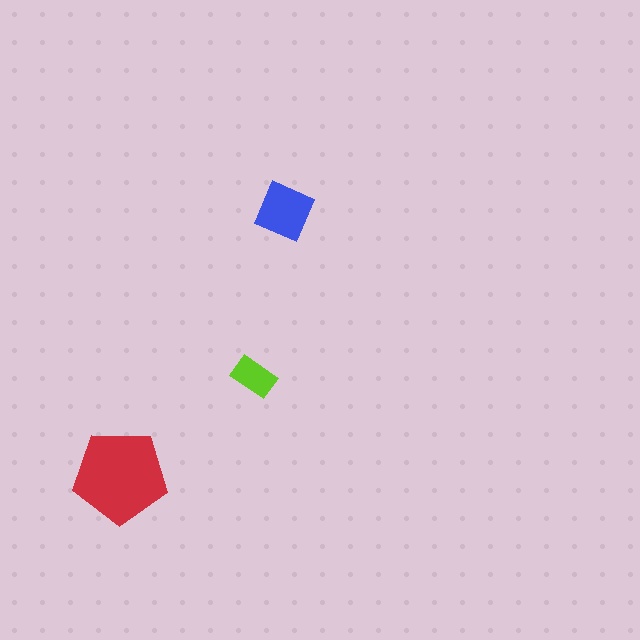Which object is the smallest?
The lime rectangle.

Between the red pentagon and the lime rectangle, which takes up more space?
The red pentagon.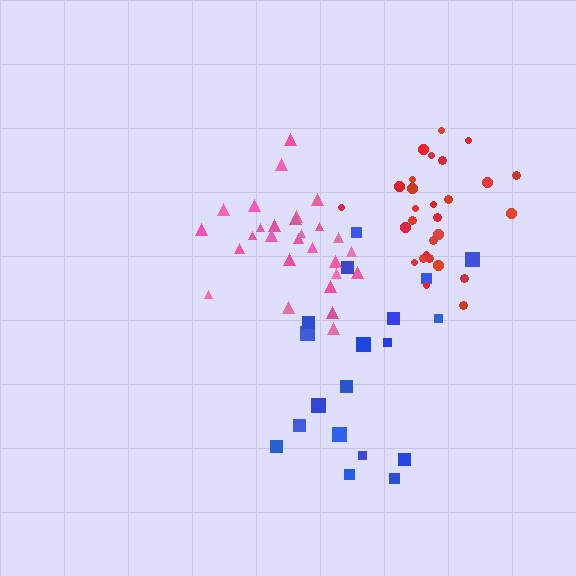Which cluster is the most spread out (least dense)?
Blue.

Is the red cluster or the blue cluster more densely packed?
Red.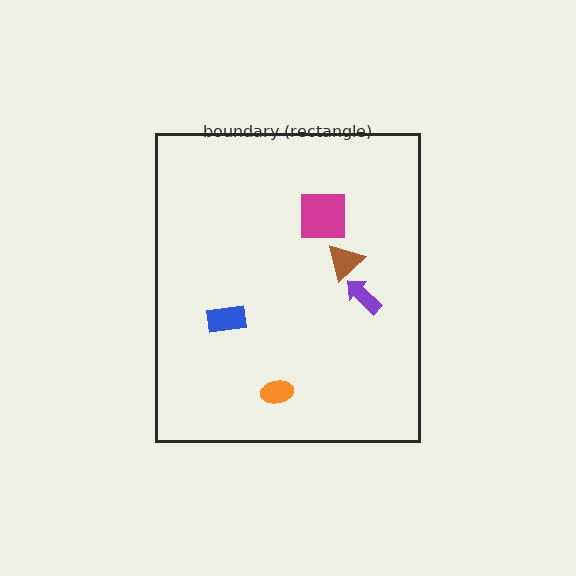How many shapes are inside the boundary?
5 inside, 0 outside.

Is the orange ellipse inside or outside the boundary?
Inside.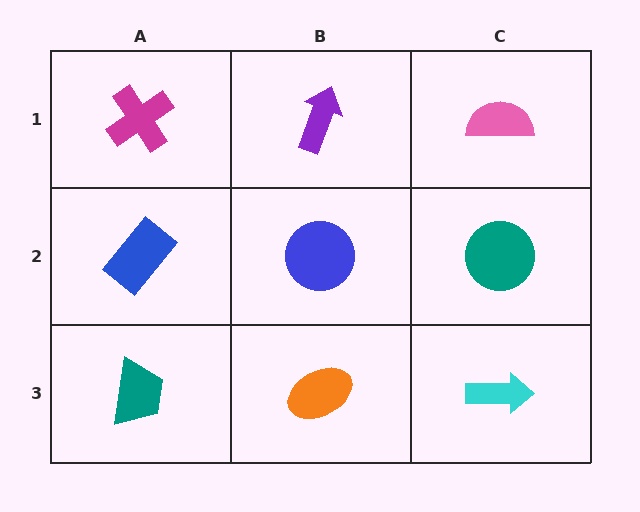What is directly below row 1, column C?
A teal circle.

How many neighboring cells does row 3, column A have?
2.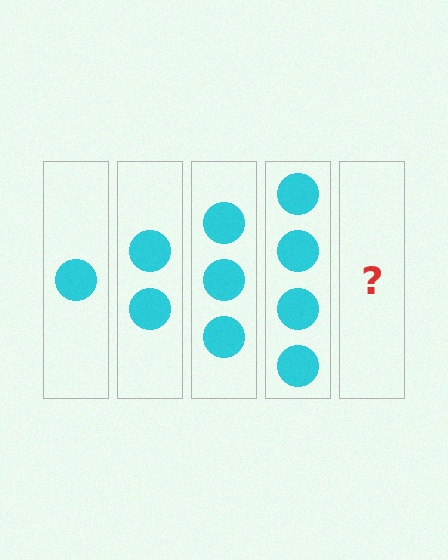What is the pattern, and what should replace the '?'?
The pattern is that each step adds one more circle. The '?' should be 5 circles.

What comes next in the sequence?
The next element should be 5 circles.